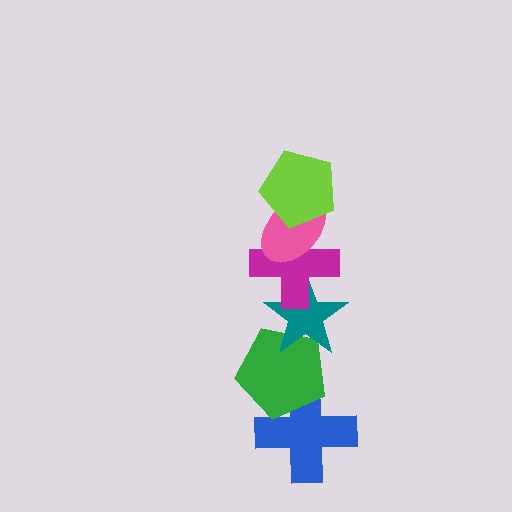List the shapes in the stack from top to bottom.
From top to bottom: the lime pentagon, the pink ellipse, the magenta cross, the teal star, the green pentagon, the blue cross.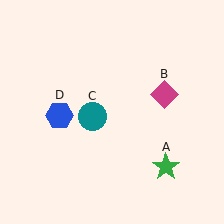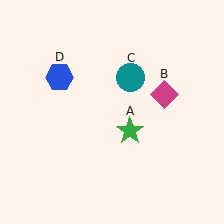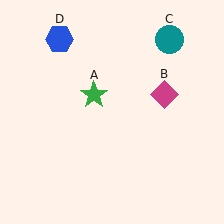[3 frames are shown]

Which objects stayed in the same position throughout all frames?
Magenta diamond (object B) remained stationary.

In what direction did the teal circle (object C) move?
The teal circle (object C) moved up and to the right.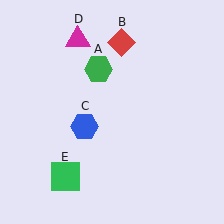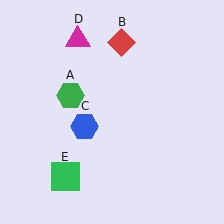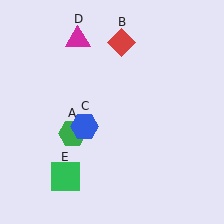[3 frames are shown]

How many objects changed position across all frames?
1 object changed position: green hexagon (object A).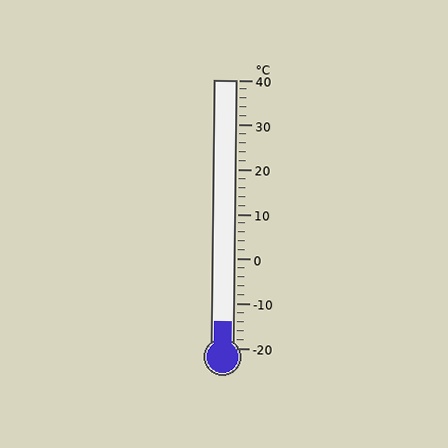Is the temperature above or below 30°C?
The temperature is below 30°C.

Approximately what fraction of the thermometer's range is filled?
The thermometer is filled to approximately 10% of its range.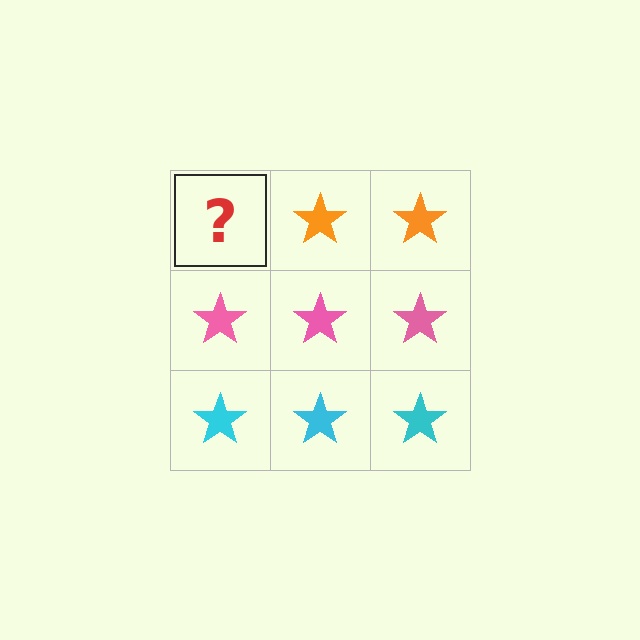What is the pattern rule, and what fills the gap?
The rule is that each row has a consistent color. The gap should be filled with an orange star.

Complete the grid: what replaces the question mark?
The question mark should be replaced with an orange star.